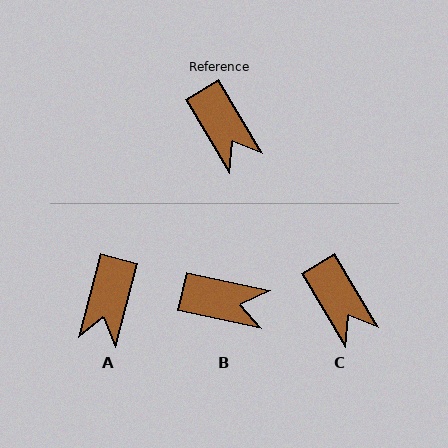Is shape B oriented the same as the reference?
No, it is off by about 46 degrees.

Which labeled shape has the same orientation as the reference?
C.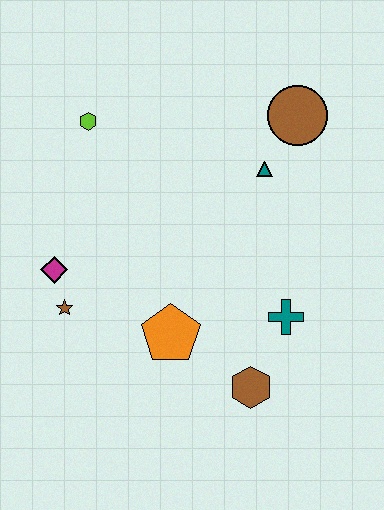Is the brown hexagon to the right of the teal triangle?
No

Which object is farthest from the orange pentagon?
The brown circle is farthest from the orange pentagon.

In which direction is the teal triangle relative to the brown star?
The teal triangle is to the right of the brown star.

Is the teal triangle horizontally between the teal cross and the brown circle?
No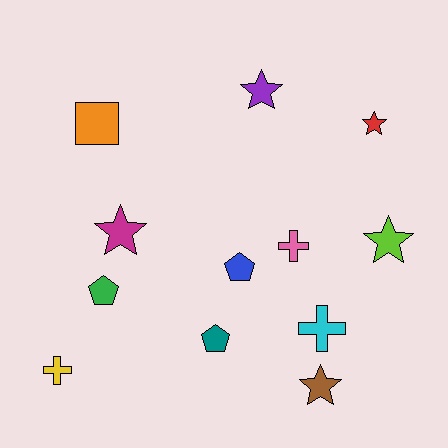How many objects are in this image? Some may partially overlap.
There are 12 objects.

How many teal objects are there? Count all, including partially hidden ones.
There is 1 teal object.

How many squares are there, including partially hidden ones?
There is 1 square.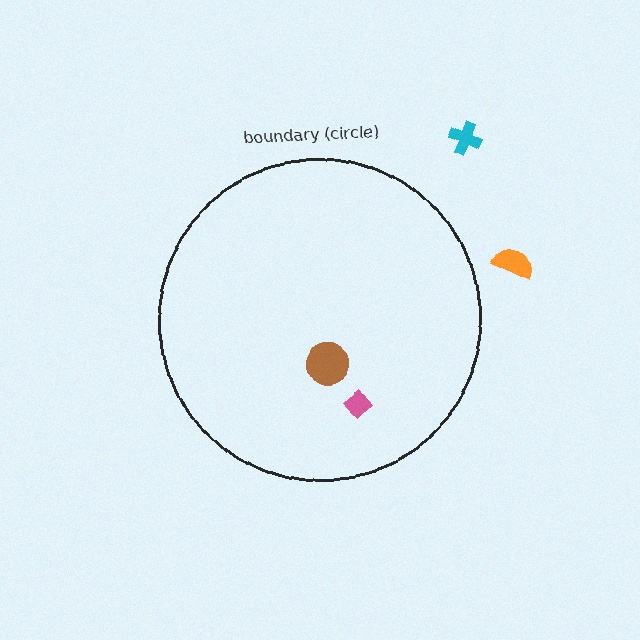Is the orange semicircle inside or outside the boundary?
Outside.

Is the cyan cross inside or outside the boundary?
Outside.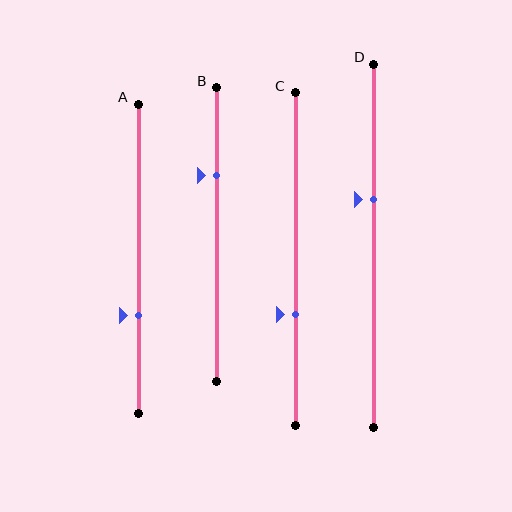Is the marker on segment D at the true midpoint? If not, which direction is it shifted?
No, the marker on segment D is shifted upward by about 13% of the segment length.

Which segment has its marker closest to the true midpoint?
Segment D has its marker closest to the true midpoint.